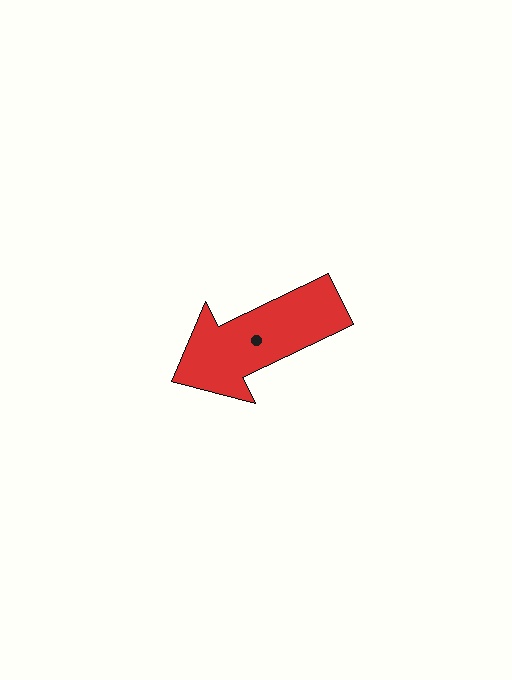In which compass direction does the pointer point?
Southwest.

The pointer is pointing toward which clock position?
Roughly 8 o'clock.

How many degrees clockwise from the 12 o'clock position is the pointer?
Approximately 244 degrees.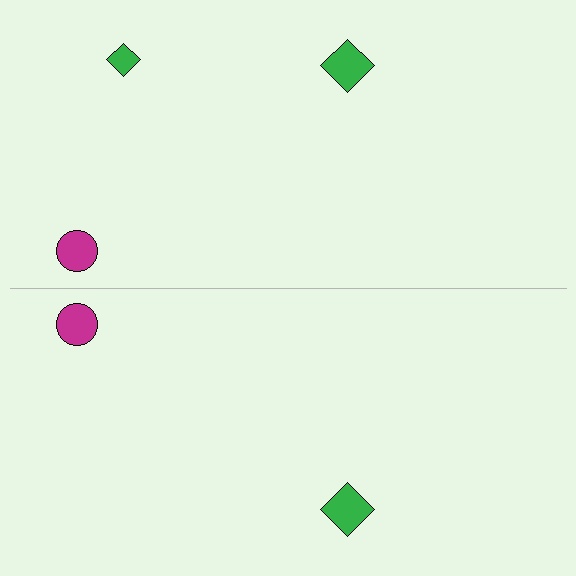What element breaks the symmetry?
A green diamond is missing from the bottom side.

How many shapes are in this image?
There are 5 shapes in this image.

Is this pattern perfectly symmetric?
No, the pattern is not perfectly symmetric. A green diamond is missing from the bottom side.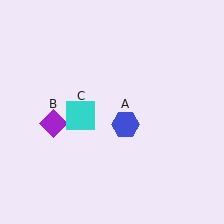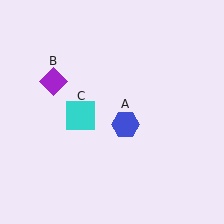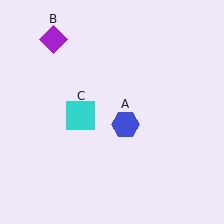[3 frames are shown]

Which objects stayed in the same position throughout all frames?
Blue hexagon (object A) and cyan square (object C) remained stationary.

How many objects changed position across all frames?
1 object changed position: purple diamond (object B).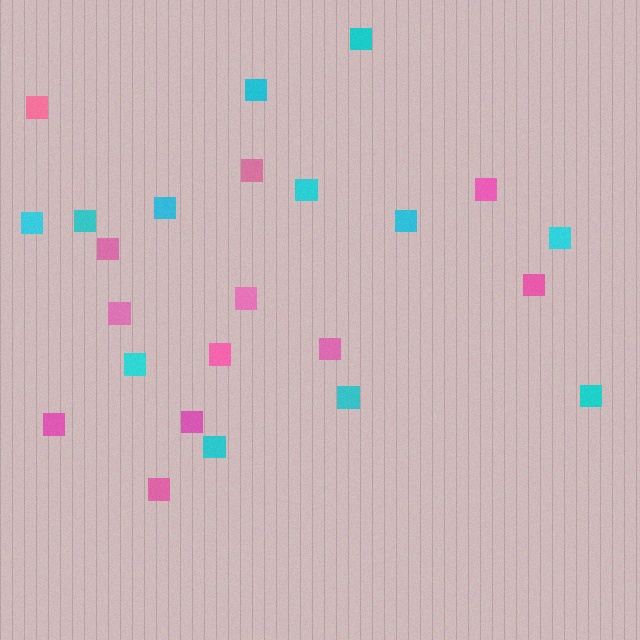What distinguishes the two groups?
There are 2 groups: one group of pink squares (12) and one group of cyan squares (12).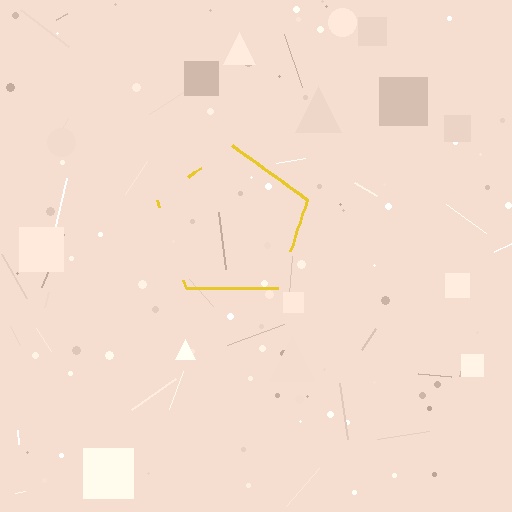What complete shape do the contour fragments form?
The contour fragments form a pentagon.